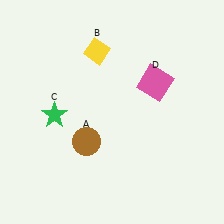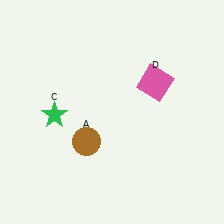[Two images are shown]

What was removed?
The yellow diamond (B) was removed in Image 2.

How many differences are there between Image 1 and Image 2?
There is 1 difference between the two images.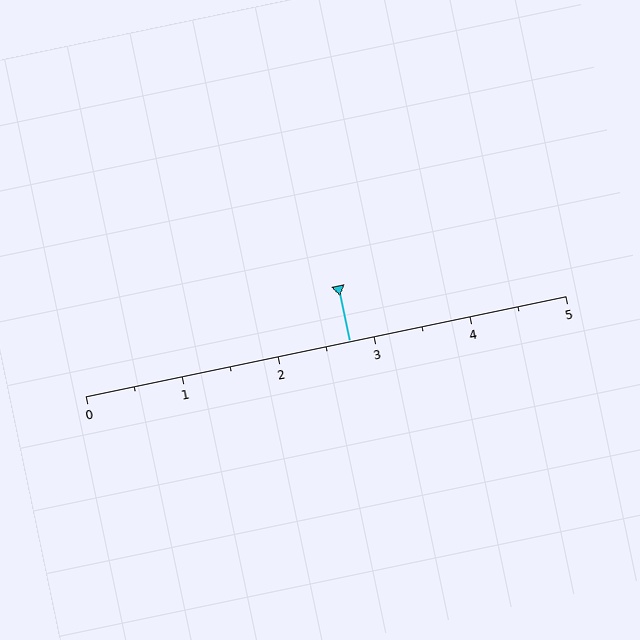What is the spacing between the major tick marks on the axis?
The major ticks are spaced 1 apart.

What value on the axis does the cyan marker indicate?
The marker indicates approximately 2.8.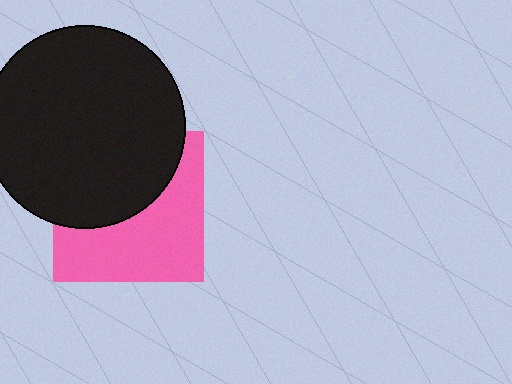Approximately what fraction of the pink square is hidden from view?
Roughly 47% of the pink square is hidden behind the black circle.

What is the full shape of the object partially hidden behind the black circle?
The partially hidden object is a pink square.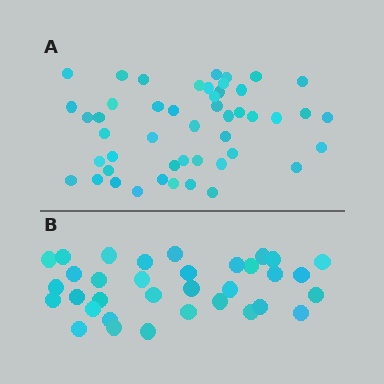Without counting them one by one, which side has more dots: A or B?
Region A (the top region) has more dots.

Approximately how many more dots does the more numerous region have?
Region A has approximately 15 more dots than region B.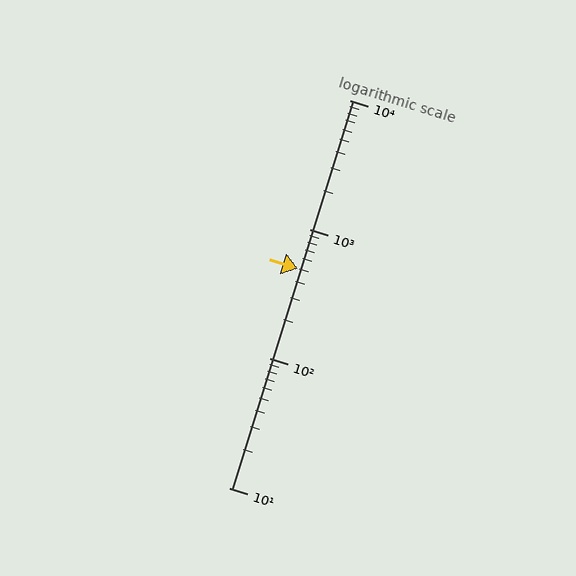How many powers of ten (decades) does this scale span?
The scale spans 3 decades, from 10 to 10000.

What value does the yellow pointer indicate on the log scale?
The pointer indicates approximately 500.